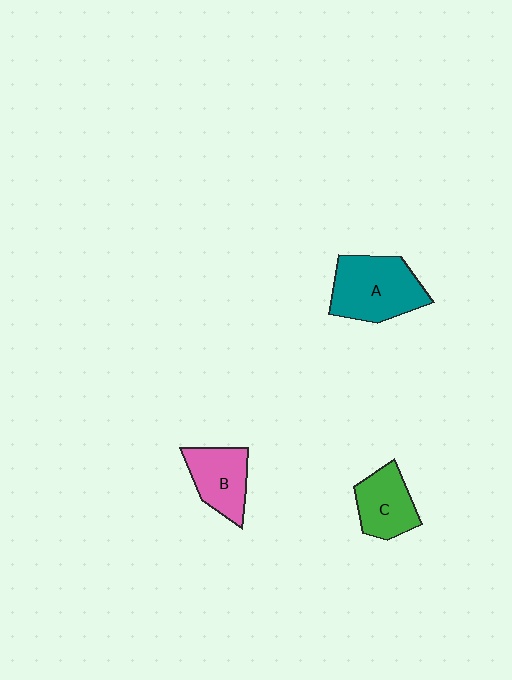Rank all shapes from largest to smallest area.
From largest to smallest: A (teal), B (pink), C (green).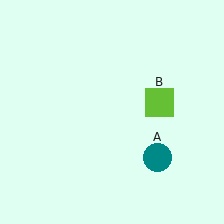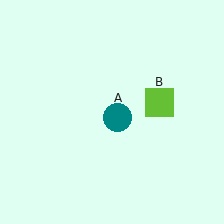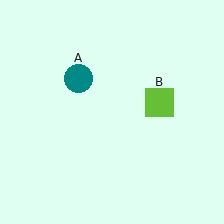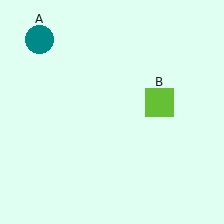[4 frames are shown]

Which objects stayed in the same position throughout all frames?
Lime square (object B) remained stationary.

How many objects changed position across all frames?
1 object changed position: teal circle (object A).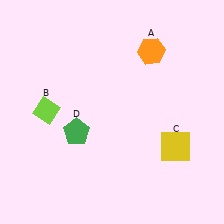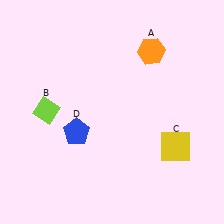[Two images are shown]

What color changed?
The pentagon (D) changed from green in Image 1 to blue in Image 2.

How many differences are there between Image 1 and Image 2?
There is 1 difference between the two images.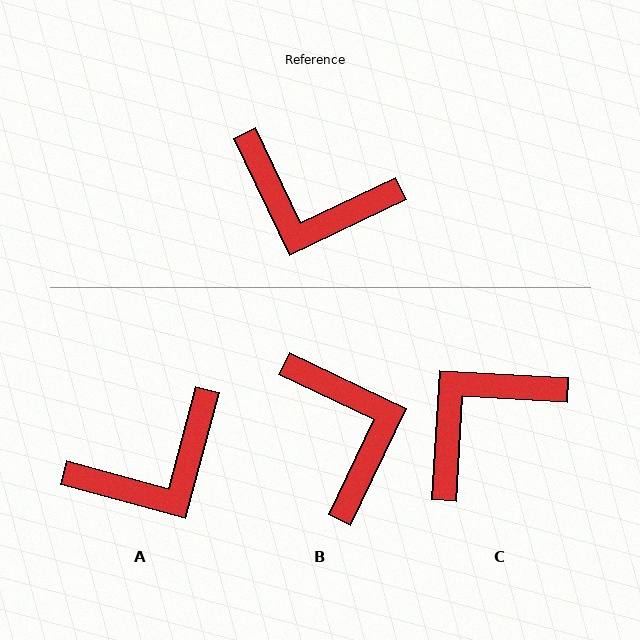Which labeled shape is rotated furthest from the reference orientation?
B, about 129 degrees away.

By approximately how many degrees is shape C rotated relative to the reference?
Approximately 119 degrees clockwise.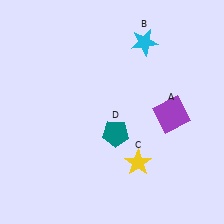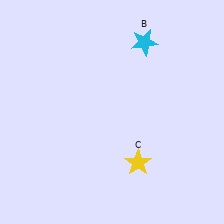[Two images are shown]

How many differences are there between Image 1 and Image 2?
There are 2 differences between the two images.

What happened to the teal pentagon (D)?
The teal pentagon (D) was removed in Image 2. It was in the bottom-right area of Image 1.